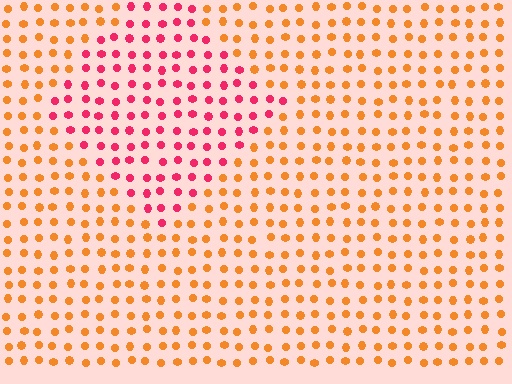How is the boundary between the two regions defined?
The boundary is defined purely by a slight shift in hue (about 49 degrees). Spacing, size, and orientation are identical on both sides.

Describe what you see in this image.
The image is filled with small orange elements in a uniform arrangement. A diamond-shaped region is visible where the elements are tinted to a slightly different hue, forming a subtle color boundary.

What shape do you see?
I see a diamond.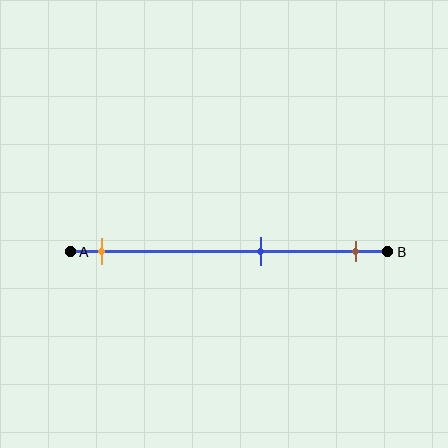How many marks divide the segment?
There are 3 marks dividing the segment.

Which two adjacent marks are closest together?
The blue and brown marks are the closest adjacent pair.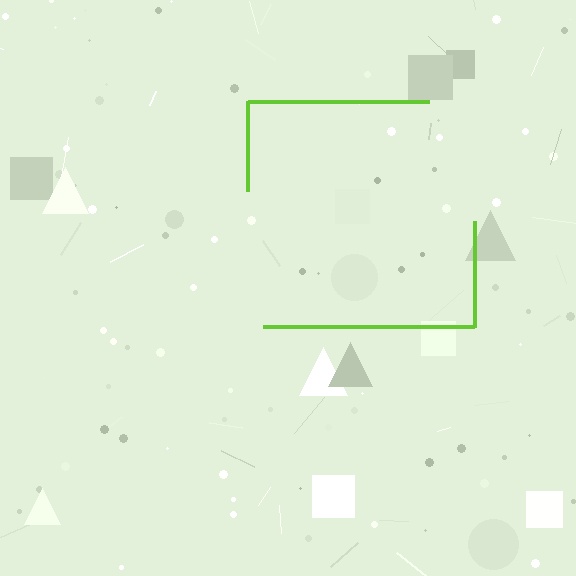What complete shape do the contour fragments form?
The contour fragments form a square.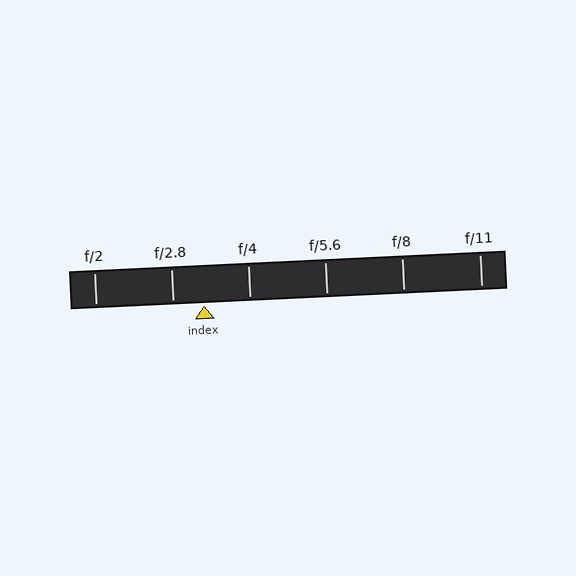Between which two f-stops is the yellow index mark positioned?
The index mark is between f/2.8 and f/4.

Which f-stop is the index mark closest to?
The index mark is closest to f/2.8.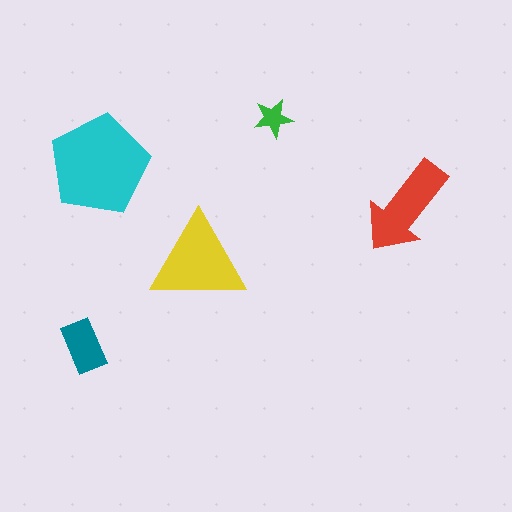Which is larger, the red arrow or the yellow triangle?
The yellow triangle.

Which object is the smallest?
The green star.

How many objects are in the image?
There are 5 objects in the image.